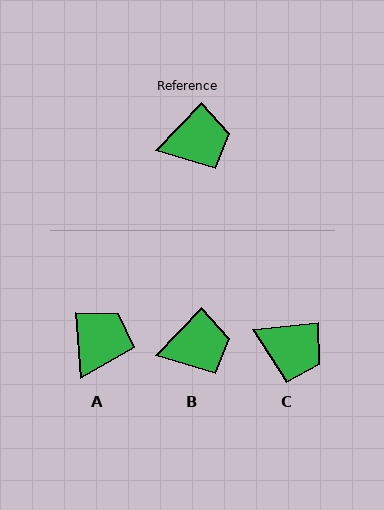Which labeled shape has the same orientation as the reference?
B.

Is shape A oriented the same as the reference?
No, it is off by about 47 degrees.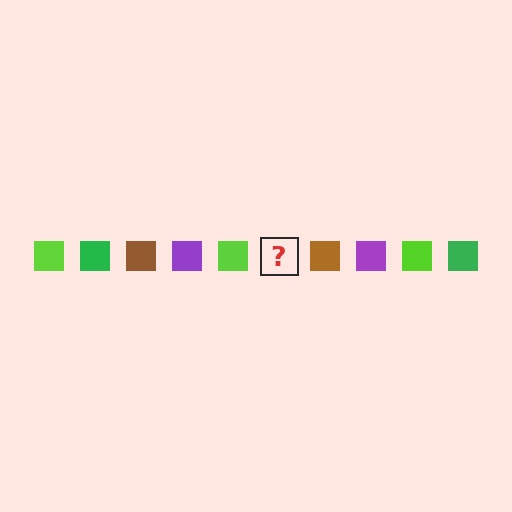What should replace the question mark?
The question mark should be replaced with a green square.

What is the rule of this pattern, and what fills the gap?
The rule is that the pattern cycles through lime, green, brown, purple squares. The gap should be filled with a green square.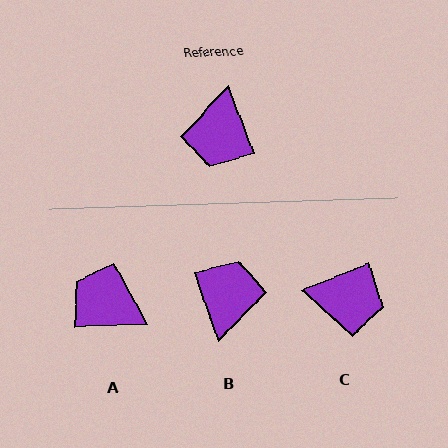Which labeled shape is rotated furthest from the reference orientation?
B, about 178 degrees away.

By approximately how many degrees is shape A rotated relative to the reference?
Approximately 108 degrees clockwise.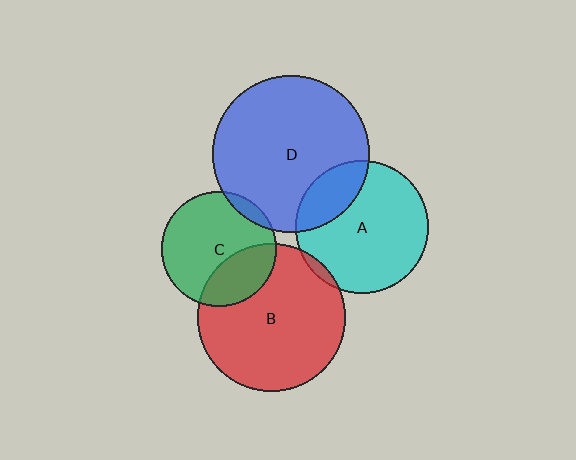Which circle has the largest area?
Circle D (blue).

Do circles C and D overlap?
Yes.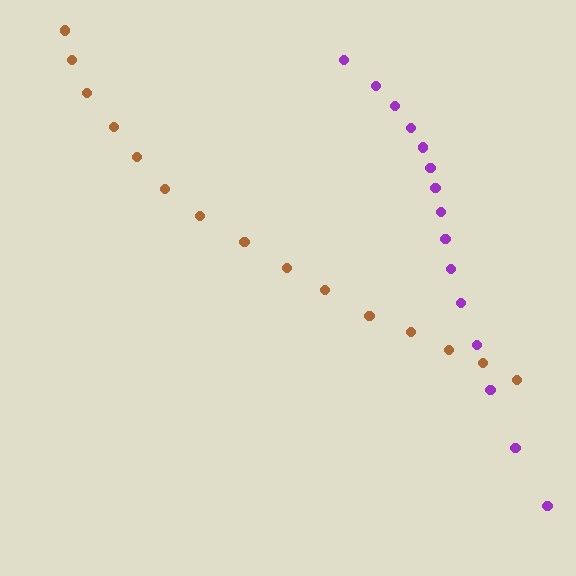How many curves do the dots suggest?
There are 2 distinct paths.